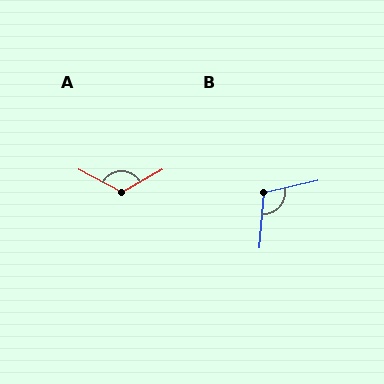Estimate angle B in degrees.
Approximately 107 degrees.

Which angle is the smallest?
B, at approximately 107 degrees.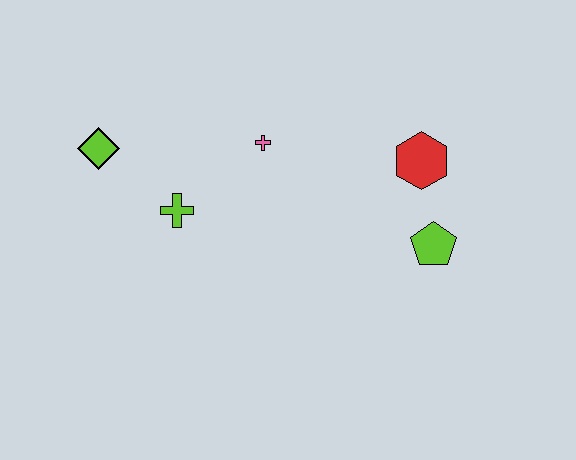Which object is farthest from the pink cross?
The lime pentagon is farthest from the pink cross.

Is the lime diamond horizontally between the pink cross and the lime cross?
No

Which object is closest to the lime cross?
The lime diamond is closest to the lime cross.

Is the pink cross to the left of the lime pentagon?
Yes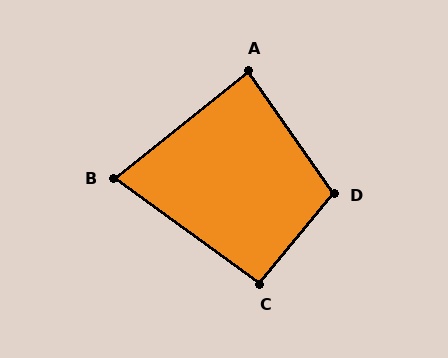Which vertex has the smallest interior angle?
B, at approximately 74 degrees.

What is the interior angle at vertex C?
Approximately 94 degrees (approximately right).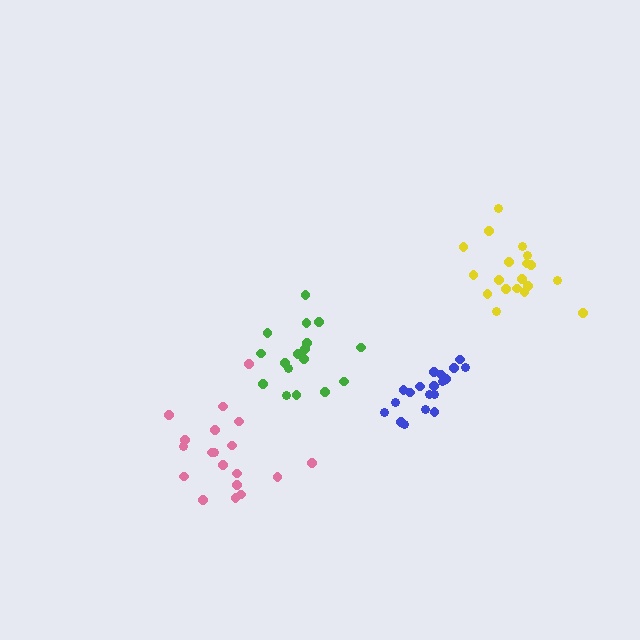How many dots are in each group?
Group 1: 19 dots, Group 2: 19 dots, Group 3: 17 dots, Group 4: 19 dots (74 total).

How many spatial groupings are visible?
There are 4 spatial groupings.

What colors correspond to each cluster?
The clusters are colored: pink, yellow, green, blue.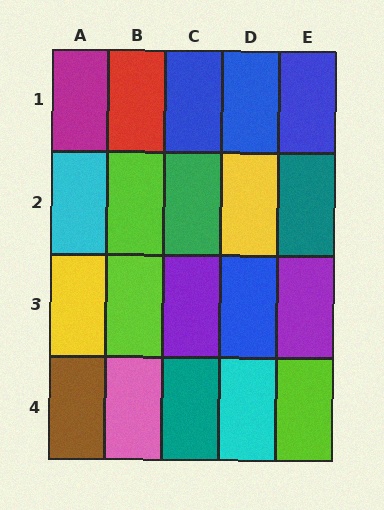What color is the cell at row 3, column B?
Lime.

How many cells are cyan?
2 cells are cyan.